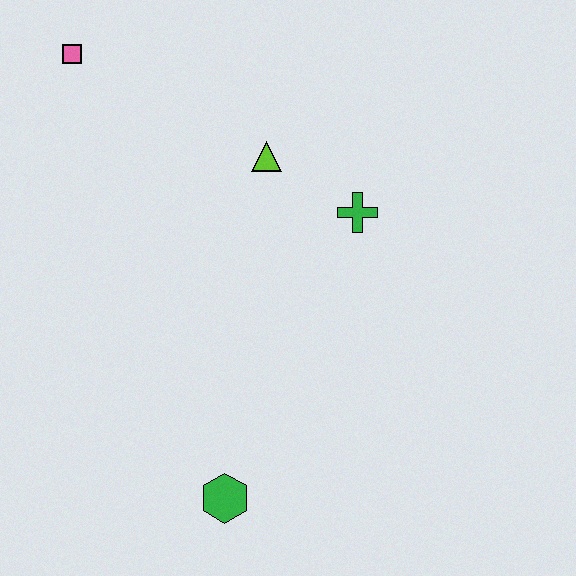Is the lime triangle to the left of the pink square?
No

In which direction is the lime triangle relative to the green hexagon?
The lime triangle is above the green hexagon.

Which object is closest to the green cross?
The lime triangle is closest to the green cross.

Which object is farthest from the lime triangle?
The green hexagon is farthest from the lime triangle.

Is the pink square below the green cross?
No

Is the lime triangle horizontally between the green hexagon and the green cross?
Yes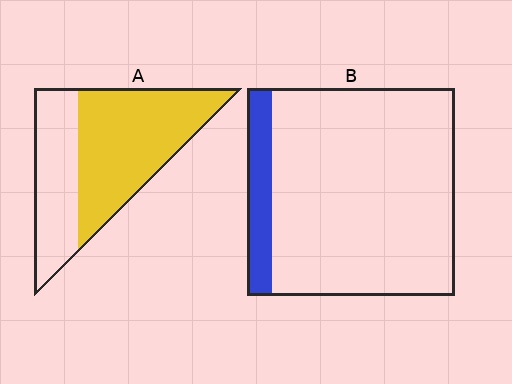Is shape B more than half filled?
No.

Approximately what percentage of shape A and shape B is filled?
A is approximately 60% and B is approximately 10%.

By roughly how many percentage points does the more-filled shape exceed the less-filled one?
By roughly 50 percentage points (A over B).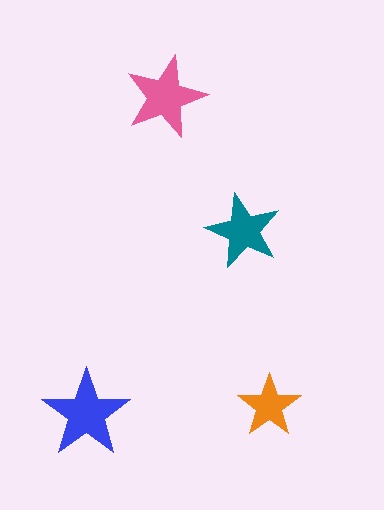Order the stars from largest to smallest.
the blue one, the pink one, the teal one, the orange one.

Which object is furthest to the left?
The blue star is leftmost.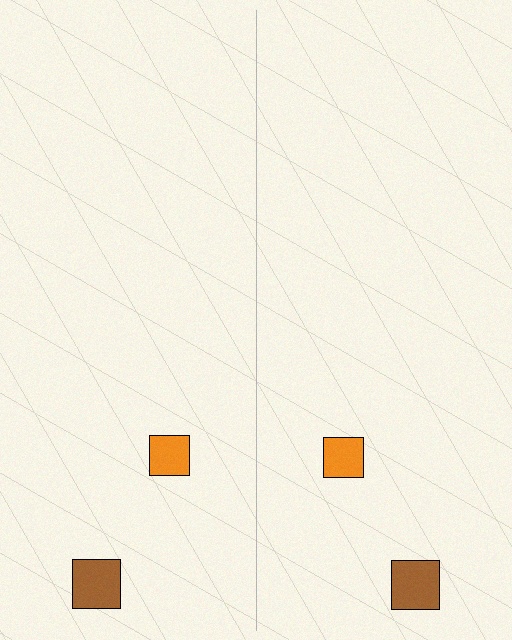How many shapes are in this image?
There are 4 shapes in this image.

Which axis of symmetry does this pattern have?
The pattern has a vertical axis of symmetry running through the center of the image.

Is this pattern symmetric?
Yes, this pattern has bilateral (reflection) symmetry.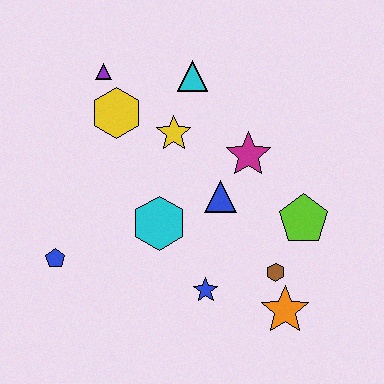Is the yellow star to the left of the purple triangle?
No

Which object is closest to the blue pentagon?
The cyan hexagon is closest to the blue pentagon.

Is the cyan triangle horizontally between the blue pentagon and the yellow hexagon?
No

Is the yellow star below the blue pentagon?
No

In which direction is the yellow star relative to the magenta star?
The yellow star is to the left of the magenta star.